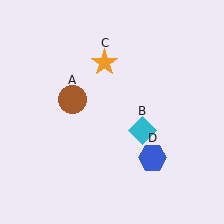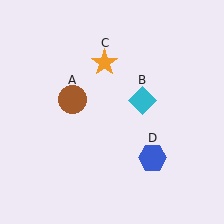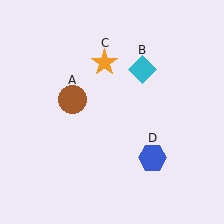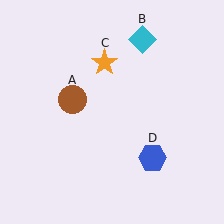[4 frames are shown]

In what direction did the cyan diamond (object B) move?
The cyan diamond (object B) moved up.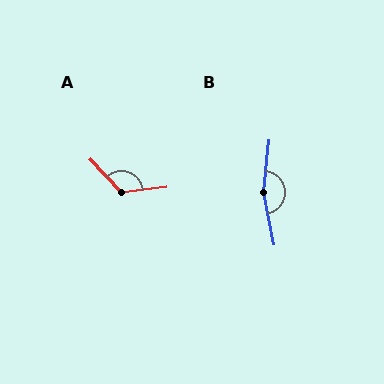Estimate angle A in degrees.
Approximately 126 degrees.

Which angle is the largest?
B, at approximately 162 degrees.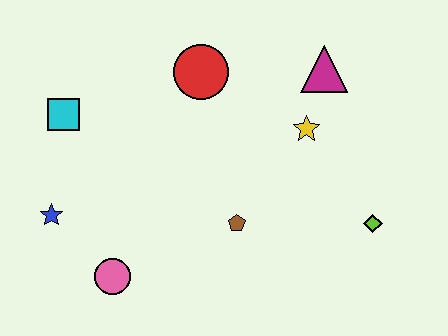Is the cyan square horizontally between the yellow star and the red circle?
No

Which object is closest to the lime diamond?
The yellow star is closest to the lime diamond.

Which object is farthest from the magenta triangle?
The blue star is farthest from the magenta triangle.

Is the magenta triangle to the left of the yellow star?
No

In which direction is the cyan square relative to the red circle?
The cyan square is to the left of the red circle.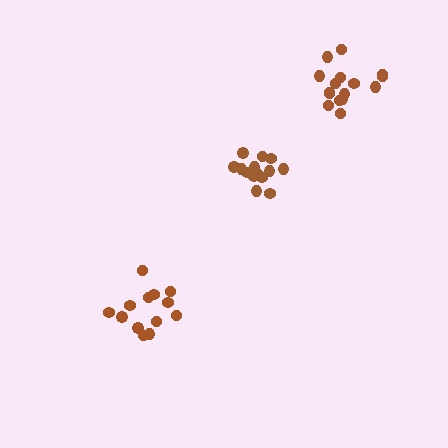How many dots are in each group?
Group 1: 13 dots, Group 2: 14 dots, Group 3: 16 dots (43 total).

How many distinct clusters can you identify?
There are 3 distinct clusters.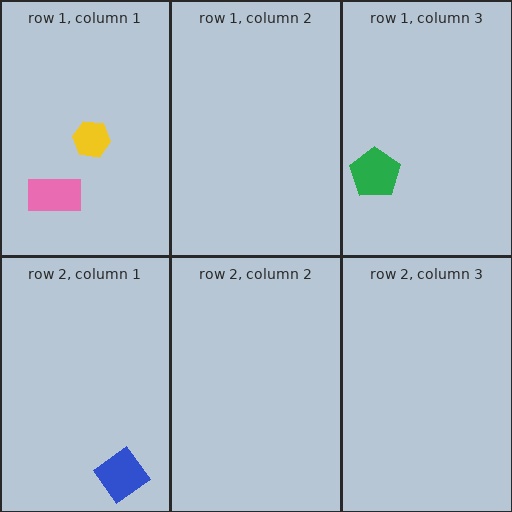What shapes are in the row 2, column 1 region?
The blue diamond.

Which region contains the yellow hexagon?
The row 1, column 1 region.